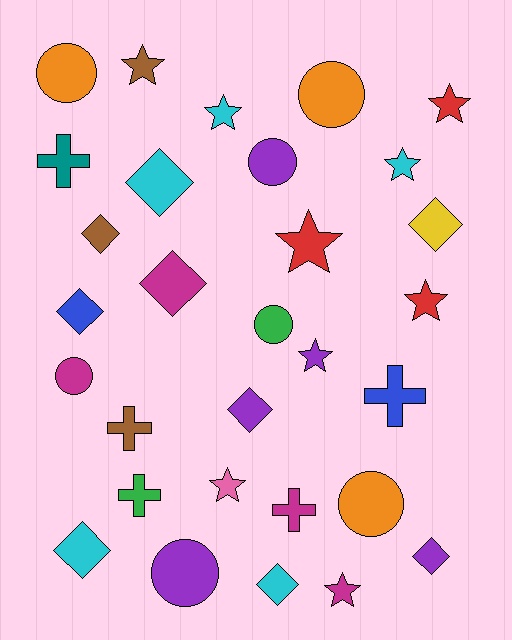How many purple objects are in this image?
There are 5 purple objects.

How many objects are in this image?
There are 30 objects.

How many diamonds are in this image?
There are 9 diamonds.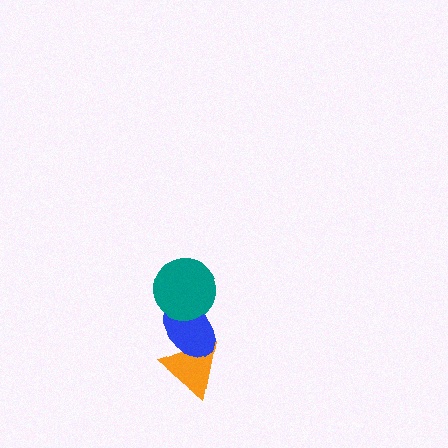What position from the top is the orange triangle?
The orange triangle is 3rd from the top.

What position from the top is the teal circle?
The teal circle is 1st from the top.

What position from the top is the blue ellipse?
The blue ellipse is 2nd from the top.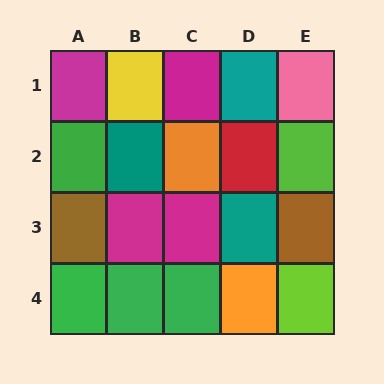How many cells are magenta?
4 cells are magenta.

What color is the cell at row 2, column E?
Lime.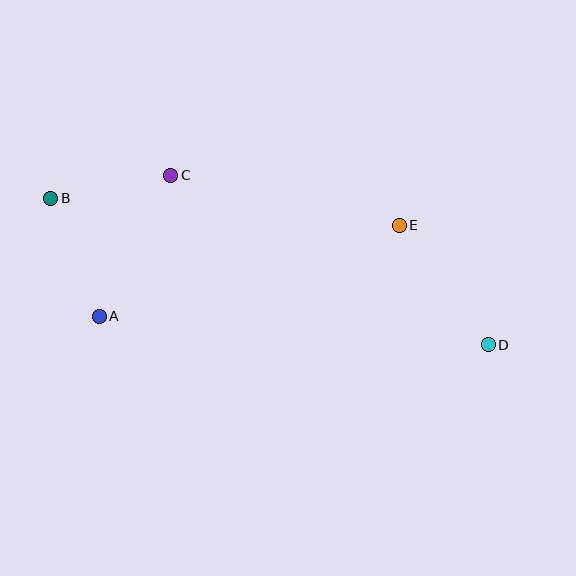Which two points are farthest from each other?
Points B and D are farthest from each other.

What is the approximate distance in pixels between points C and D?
The distance between C and D is approximately 360 pixels.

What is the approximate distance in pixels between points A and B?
The distance between A and B is approximately 128 pixels.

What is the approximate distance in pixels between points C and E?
The distance between C and E is approximately 234 pixels.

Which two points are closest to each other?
Points B and C are closest to each other.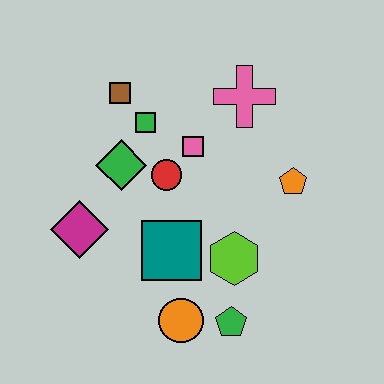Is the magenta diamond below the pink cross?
Yes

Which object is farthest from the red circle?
The green pentagon is farthest from the red circle.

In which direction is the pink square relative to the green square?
The pink square is to the right of the green square.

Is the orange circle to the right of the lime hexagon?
No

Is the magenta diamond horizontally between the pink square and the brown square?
No